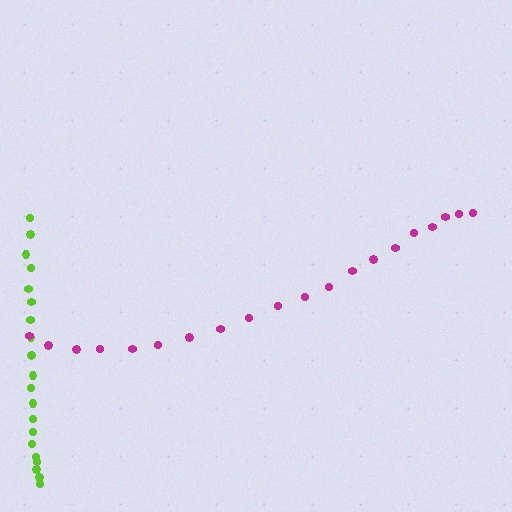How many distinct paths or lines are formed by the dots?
There are 2 distinct paths.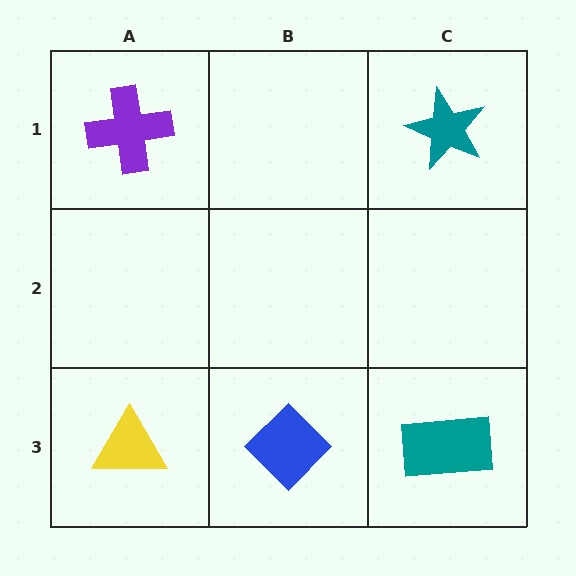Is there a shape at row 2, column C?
No, that cell is empty.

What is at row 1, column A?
A purple cross.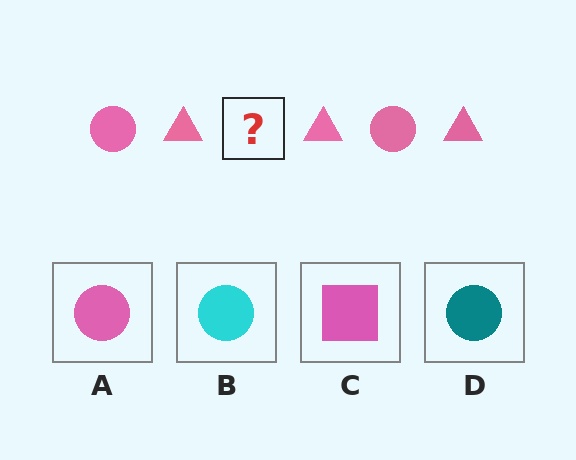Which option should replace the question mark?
Option A.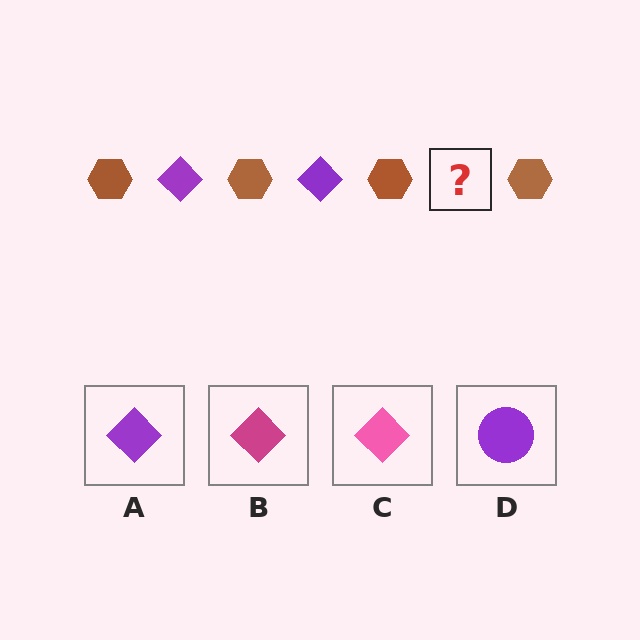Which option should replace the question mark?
Option A.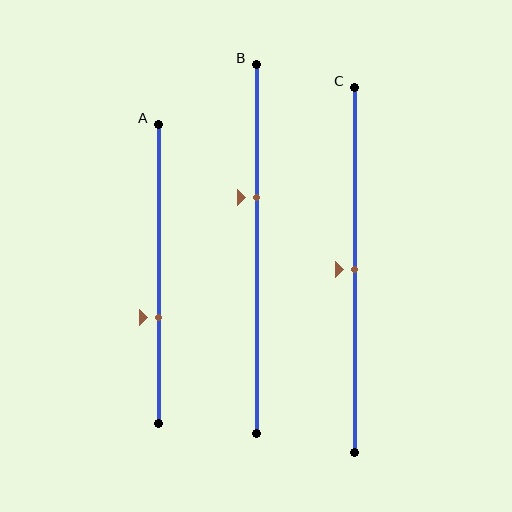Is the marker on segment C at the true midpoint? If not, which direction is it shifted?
Yes, the marker on segment C is at the true midpoint.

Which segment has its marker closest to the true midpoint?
Segment C has its marker closest to the true midpoint.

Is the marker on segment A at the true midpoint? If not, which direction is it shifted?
No, the marker on segment A is shifted downward by about 14% of the segment length.